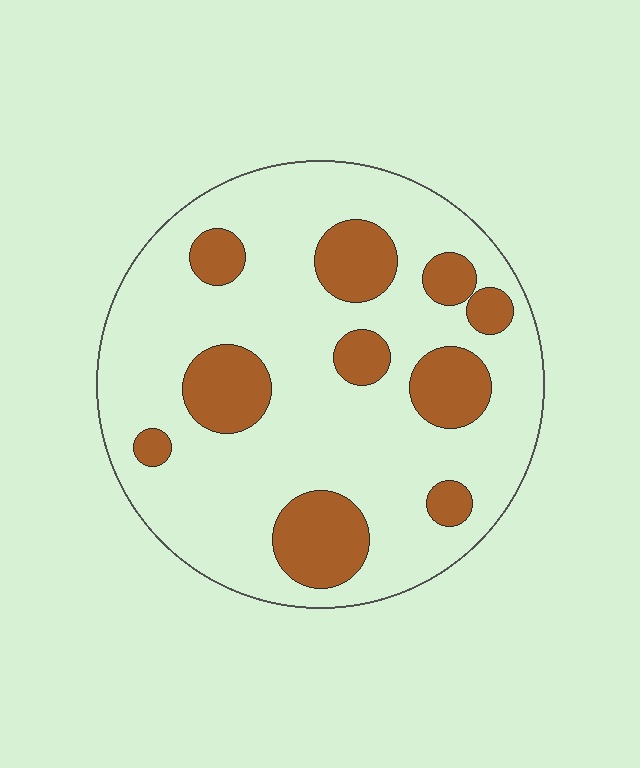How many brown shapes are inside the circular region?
10.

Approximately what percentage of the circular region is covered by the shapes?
Approximately 25%.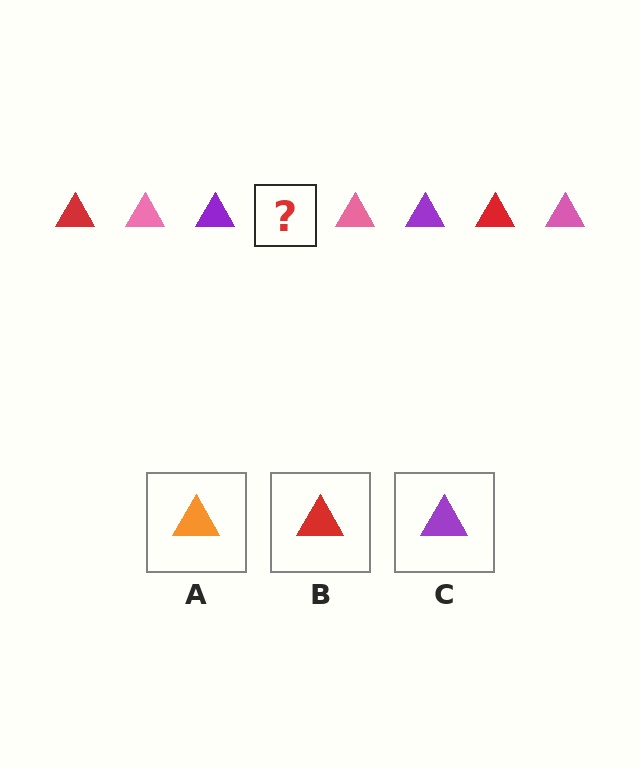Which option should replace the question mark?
Option B.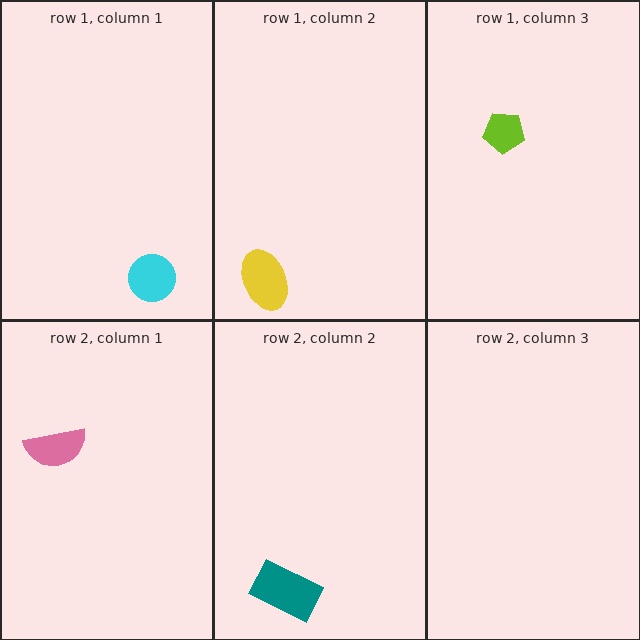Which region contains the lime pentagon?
The row 1, column 3 region.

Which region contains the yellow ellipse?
The row 1, column 2 region.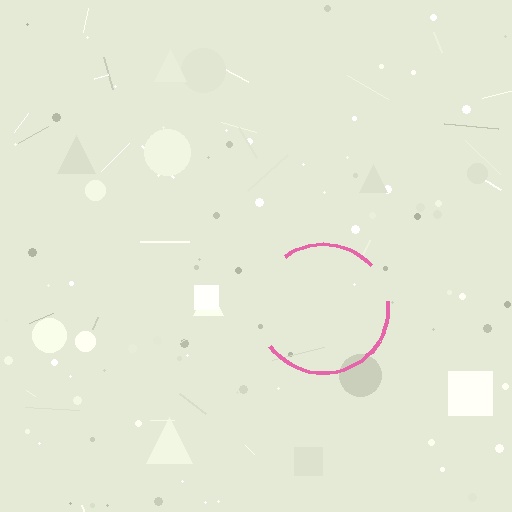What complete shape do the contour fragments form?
The contour fragments form a circle.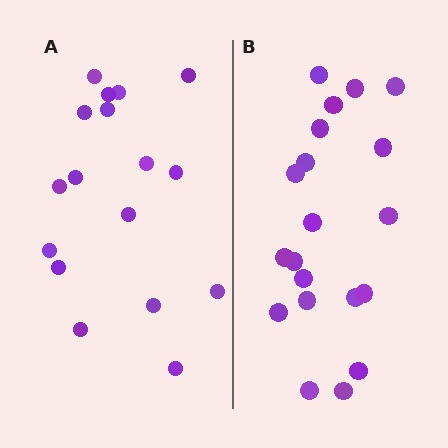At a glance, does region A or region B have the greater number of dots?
Region B (the right region) has more dots.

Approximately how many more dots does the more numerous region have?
Region B has just a few more — roughly 2 or 3 more dots than region A.